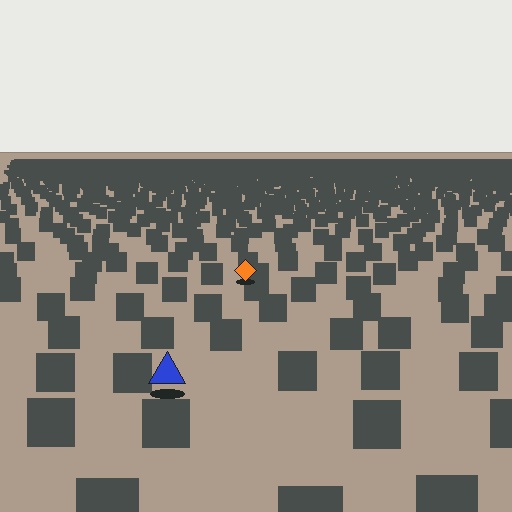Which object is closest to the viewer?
The blue triangle is closest. The texture marks near it are larger and more spread out.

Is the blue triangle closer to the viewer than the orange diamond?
Yes. The blue triangle is closer — you can tell from the texture gradient: the ground texture is coarser near it.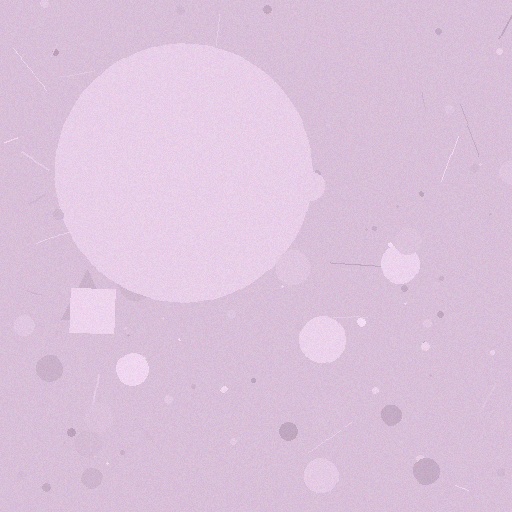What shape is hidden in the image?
A circle is hidden in the image.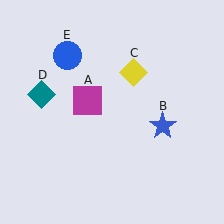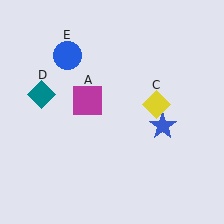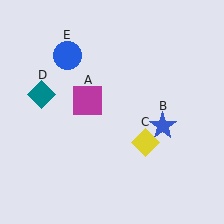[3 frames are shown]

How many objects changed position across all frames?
1 object changed position: yellow diamond (object C).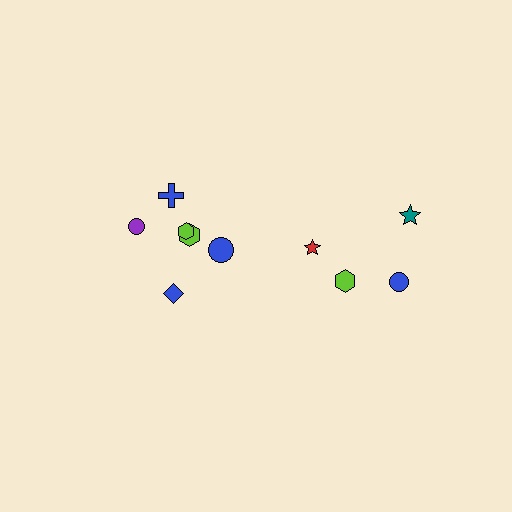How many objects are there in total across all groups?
There are 10 objects.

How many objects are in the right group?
There are 4 objects.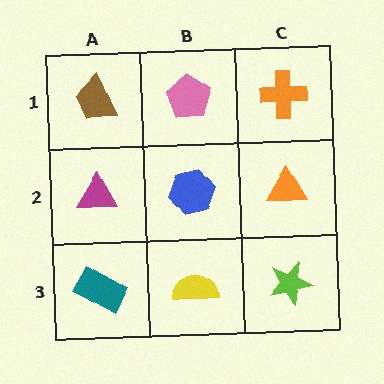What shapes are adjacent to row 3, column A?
A magenta triangle (row 2, column A), a yellow semicircle (row 3, column B).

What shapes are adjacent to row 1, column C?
An orange triangle (row 2, column C), a pink pentagon (row 1, column B).